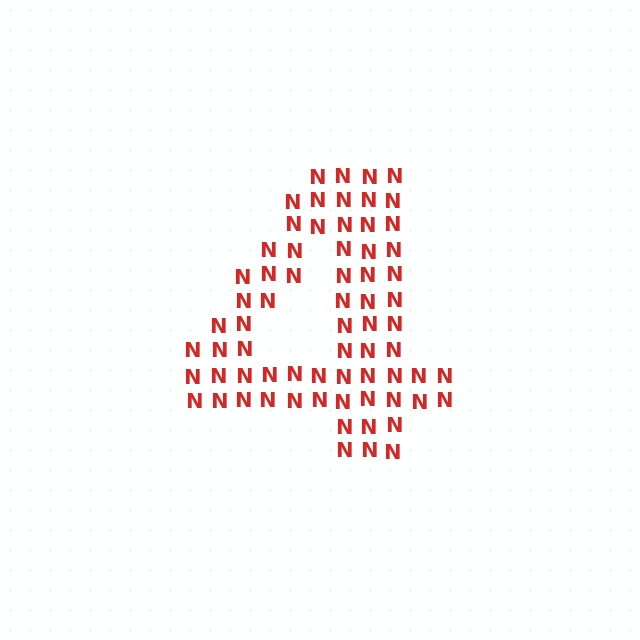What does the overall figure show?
The overall figure shows the digit 4.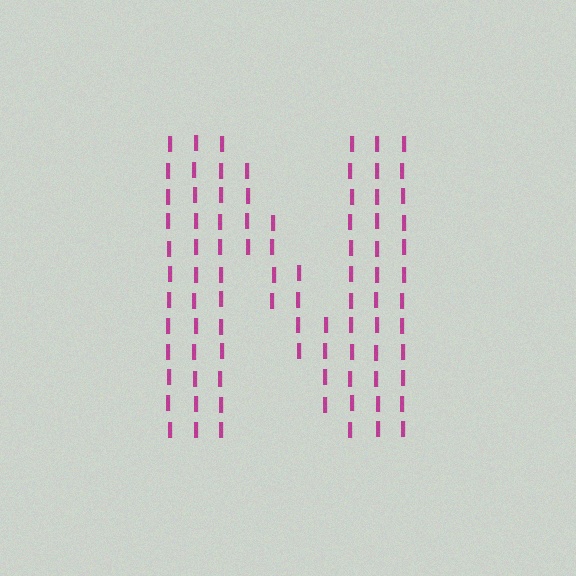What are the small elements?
The small elements are letter I's.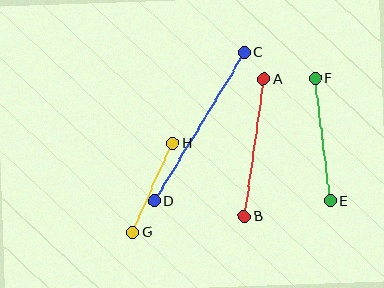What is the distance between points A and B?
The distance is approximately 139 pixels.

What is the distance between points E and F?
The distance is approximately 123 pixels.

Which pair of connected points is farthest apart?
Points C and D are farthest apart.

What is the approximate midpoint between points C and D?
The midpoint is at approximately (199, 127) pixels.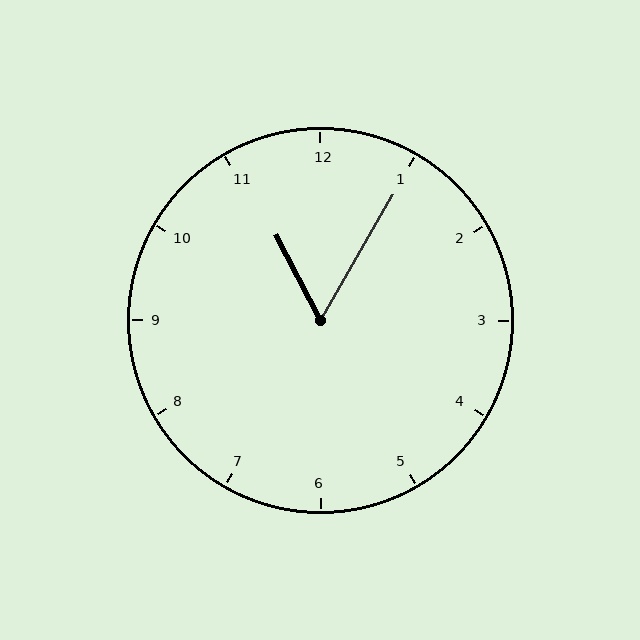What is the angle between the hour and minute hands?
Approximately 58 degrees.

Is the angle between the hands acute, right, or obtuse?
It is acute.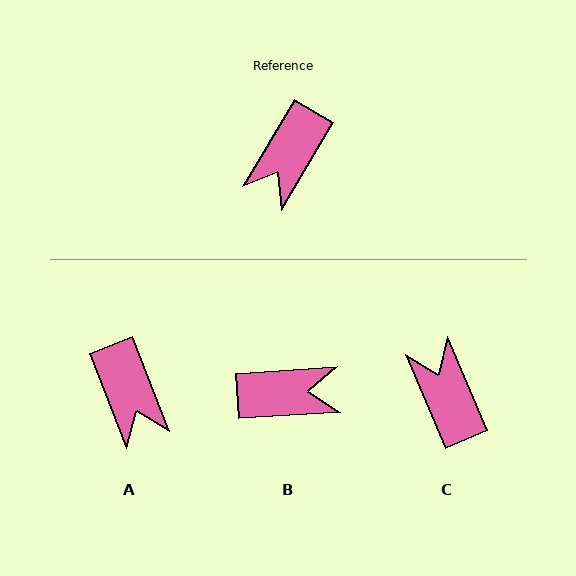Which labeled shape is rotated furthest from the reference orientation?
C, about 126 degrees away.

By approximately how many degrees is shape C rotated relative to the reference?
Approximately 126 degrees clockwise.